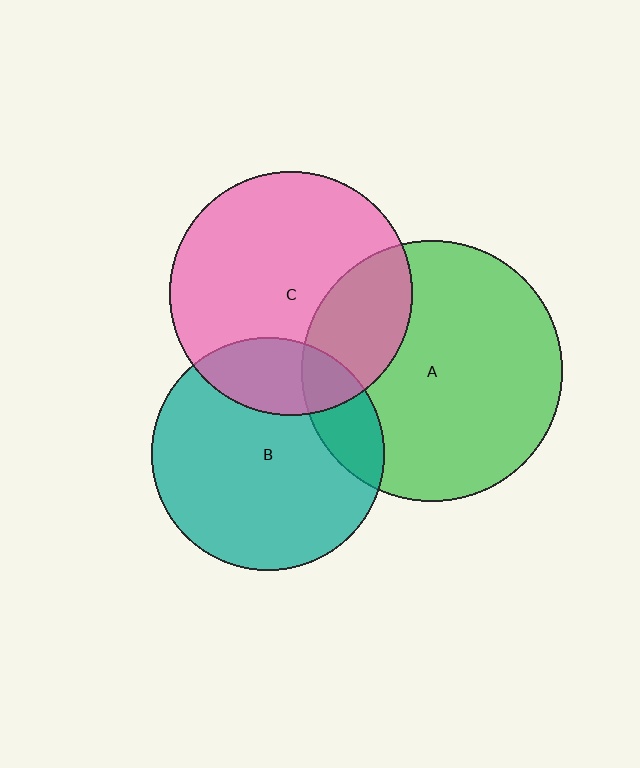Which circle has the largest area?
Circle A (green).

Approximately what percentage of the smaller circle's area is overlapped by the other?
Approximately 25%.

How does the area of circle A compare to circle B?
Approximately 1.3 times.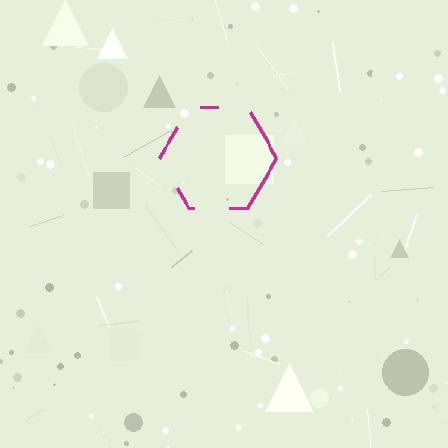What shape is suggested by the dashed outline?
The dashed outline suggests a hexagon.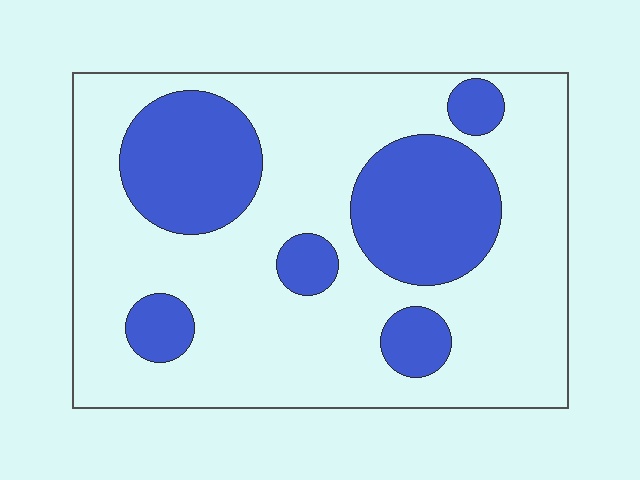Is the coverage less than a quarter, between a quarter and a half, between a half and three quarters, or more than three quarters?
Between a quarter and a half.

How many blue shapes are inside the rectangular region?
6.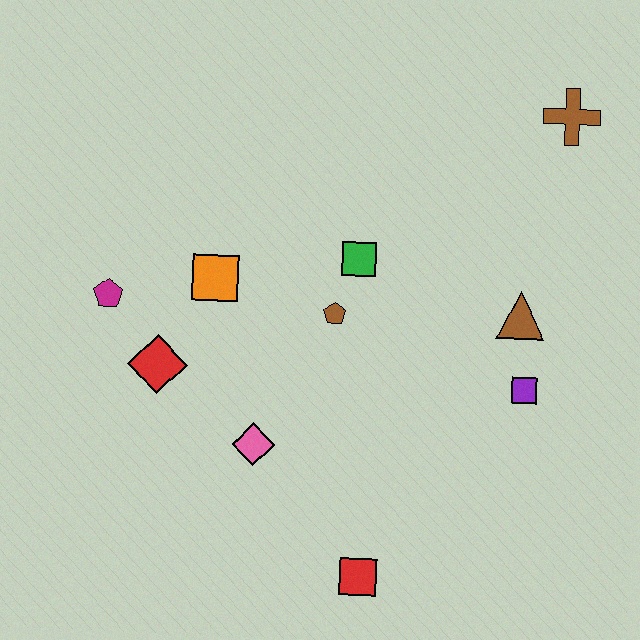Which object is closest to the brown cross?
The brown triangle is closest to the brown cross.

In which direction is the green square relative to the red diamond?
The green square is to the right of the red diamond.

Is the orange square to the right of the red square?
No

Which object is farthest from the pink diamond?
The brown cross is farthest from the pink diamond.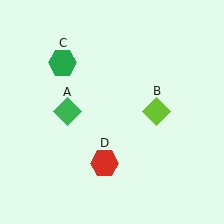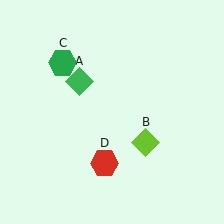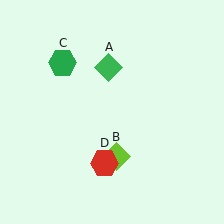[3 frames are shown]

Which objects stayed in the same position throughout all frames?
Green hexagon (object C) and red hexagon (object D) remained stationary.